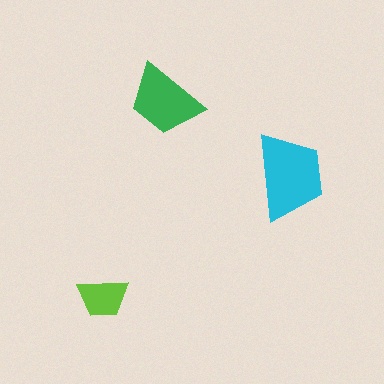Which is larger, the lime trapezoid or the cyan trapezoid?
The cyan one.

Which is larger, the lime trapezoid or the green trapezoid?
The green one.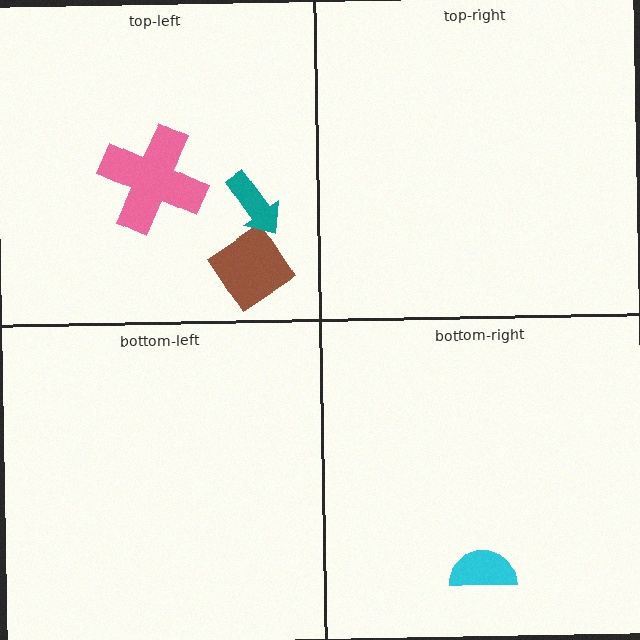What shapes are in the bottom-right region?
The cyan semicircle.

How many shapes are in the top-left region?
3.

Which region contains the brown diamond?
The top-left region.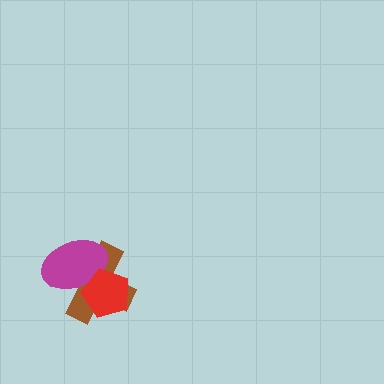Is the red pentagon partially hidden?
No, no other shape covers it.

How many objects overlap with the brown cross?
2 objects overlap with the brown cross.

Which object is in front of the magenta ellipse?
The red pentagon is in front of the magenta ellipse.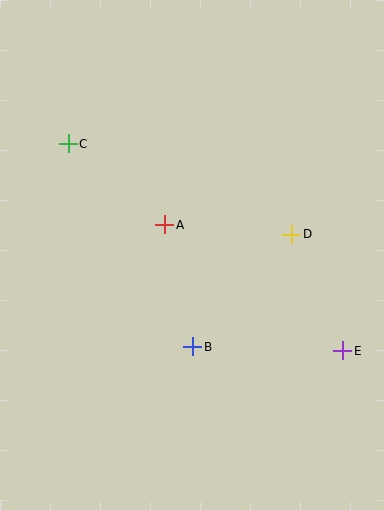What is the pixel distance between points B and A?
The distance between B and A is 125 pixels.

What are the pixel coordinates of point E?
Point E is at (343, 351).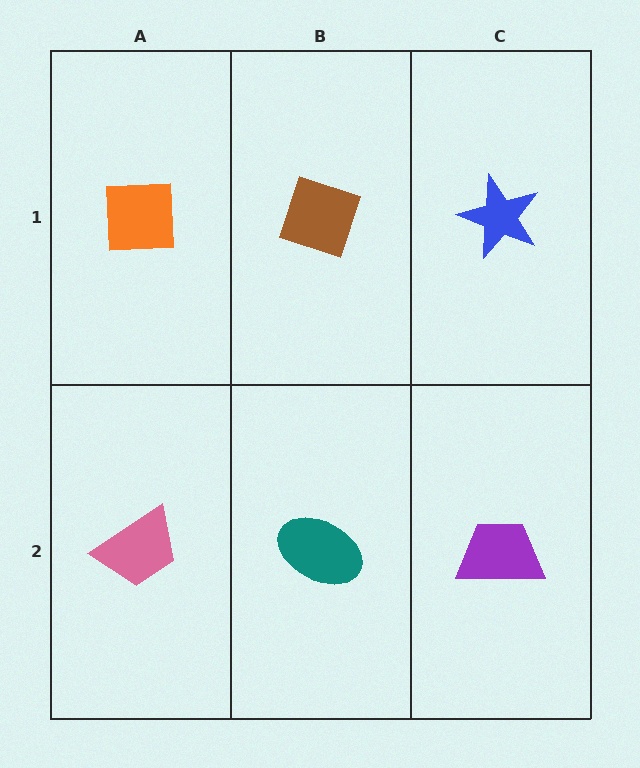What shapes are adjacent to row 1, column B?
A teal ellipse (row 2, column B), an orange square (row 1, column A), a blue star (row 1, column C).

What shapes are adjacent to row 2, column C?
A blue star (row 1, column C), a teal ellipse (row 2, column B).